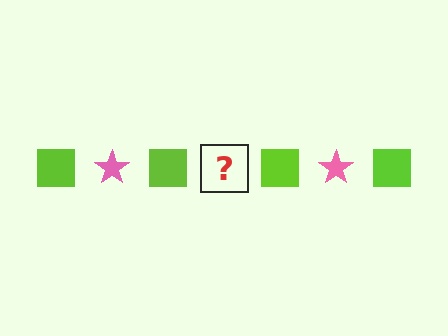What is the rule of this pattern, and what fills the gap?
The rule is that the pattern alternates between lime square and pink star. The gap should be filled with a pink star.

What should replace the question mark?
The question mark should be replaced with a pink star.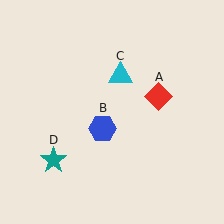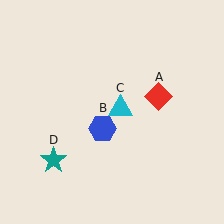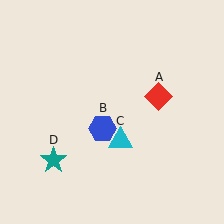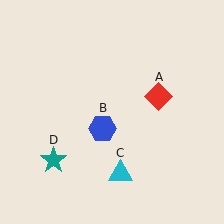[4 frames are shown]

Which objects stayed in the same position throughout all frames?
Red diamond (object A) and blue hexagon (object B) and teal star (object D) remained stationary.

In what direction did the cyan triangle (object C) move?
The cyan triangle (object C) moved down.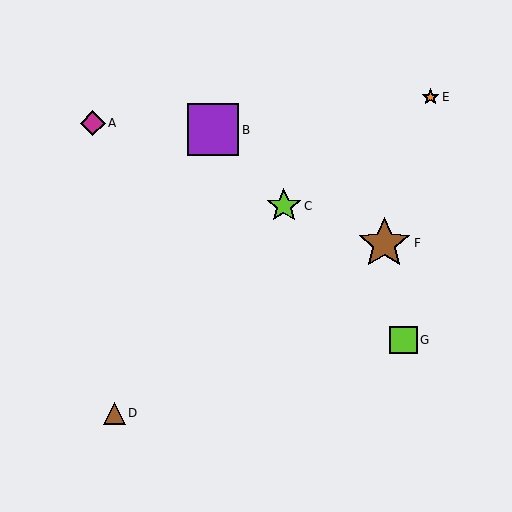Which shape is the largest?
The brown star (labeled F) is the largest.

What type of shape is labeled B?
Shape B is a purple square.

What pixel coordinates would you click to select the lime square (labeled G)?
Click at (403, 340) to select the lime square G.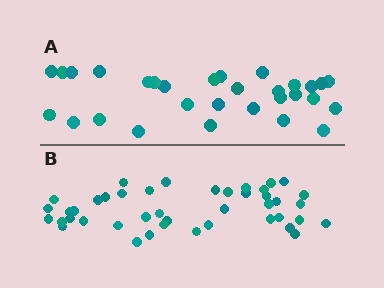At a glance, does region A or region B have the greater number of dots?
Region B (the bottom region) has more dots.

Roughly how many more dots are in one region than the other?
Region B has approximately 15 more dots than region A.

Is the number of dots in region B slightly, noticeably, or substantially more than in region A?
Region B has noticeably more, but not dramatically so. The ratio is roughly 1.4 to 1.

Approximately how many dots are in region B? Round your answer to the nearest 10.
About 40 dots. (The exact count is 43, which rounds to 40.)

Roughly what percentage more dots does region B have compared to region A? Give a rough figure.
About 45% more.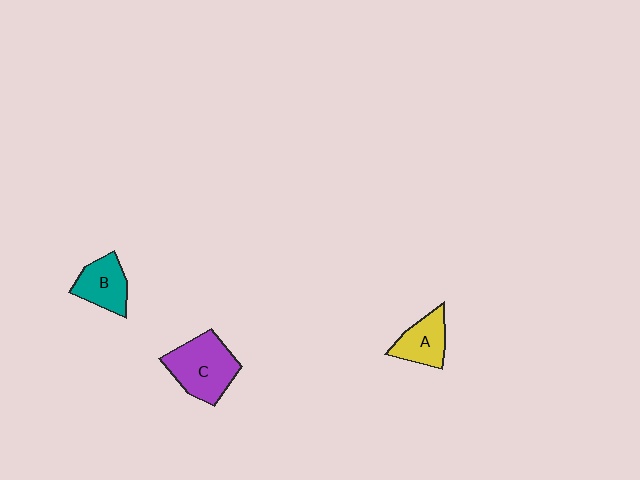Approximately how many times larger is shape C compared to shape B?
Approximately 1.5 times.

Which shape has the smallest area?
Shape A (yellow).